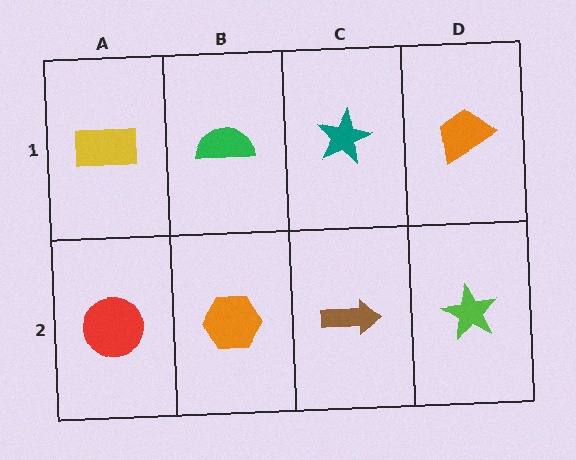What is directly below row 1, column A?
A red circle.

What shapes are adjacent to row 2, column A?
A yellow rectangle (row 1, column A), an orange hexagon (row 2, column B).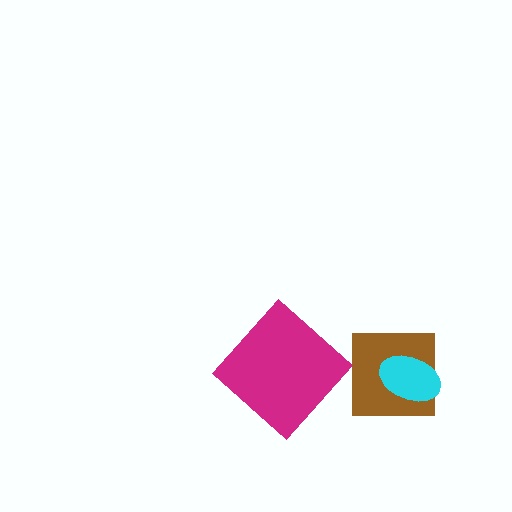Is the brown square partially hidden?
Yes, it is partially covered by another shape.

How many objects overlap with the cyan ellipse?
1 object overlaps with the cyan ellipse.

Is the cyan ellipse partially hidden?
No, no other shape covers it.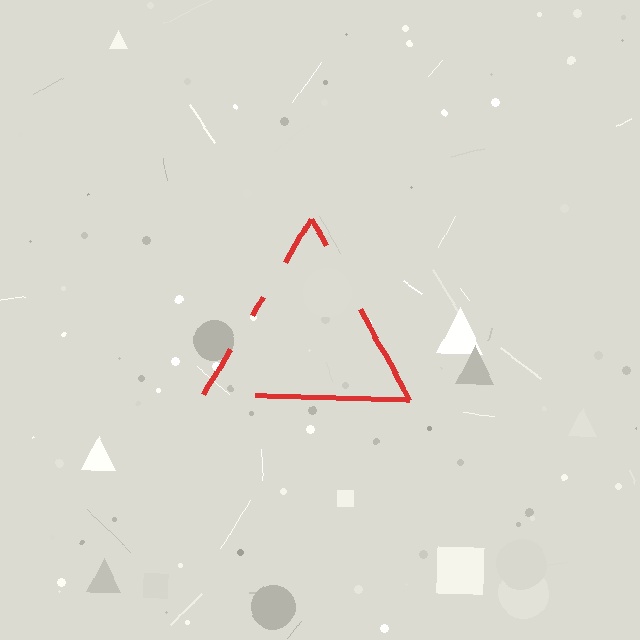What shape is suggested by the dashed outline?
The dashed outline suggests a triangle.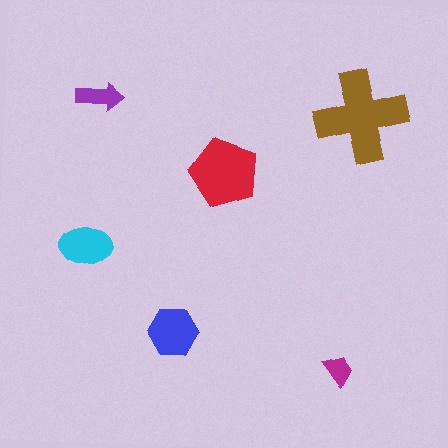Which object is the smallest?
The magenta trapezoid.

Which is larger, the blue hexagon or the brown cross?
The brown cross.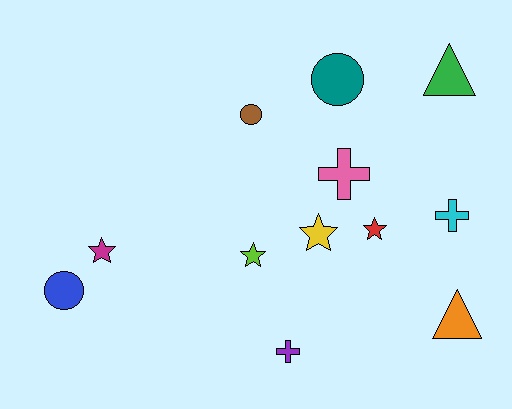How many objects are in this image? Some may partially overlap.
There are 12 objects.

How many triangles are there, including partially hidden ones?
There are 2 triangles.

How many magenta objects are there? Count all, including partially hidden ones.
There is 1 magenta object.